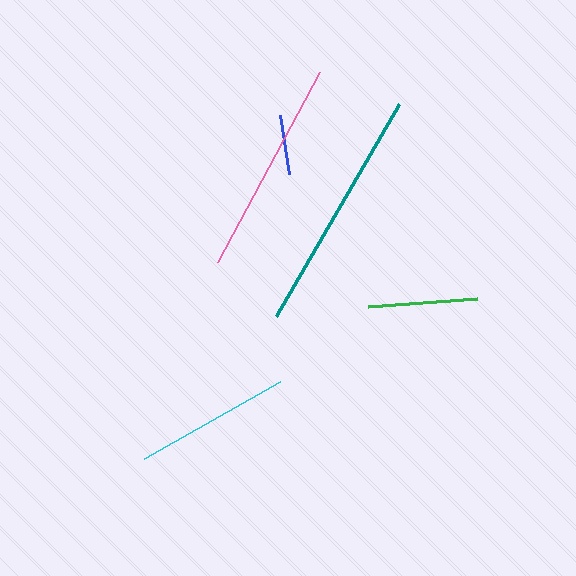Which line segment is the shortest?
The blue line is the shortest at approximately 60 pixels.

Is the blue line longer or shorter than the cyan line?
The cyan line is longer than the blue line.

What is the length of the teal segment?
The teal segment is approximately 245 pixels long.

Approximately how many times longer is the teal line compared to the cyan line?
The teal line is approximately 1.6 times the length of the cyan line.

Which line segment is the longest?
The teal line is the longest at approximately 245 pixels.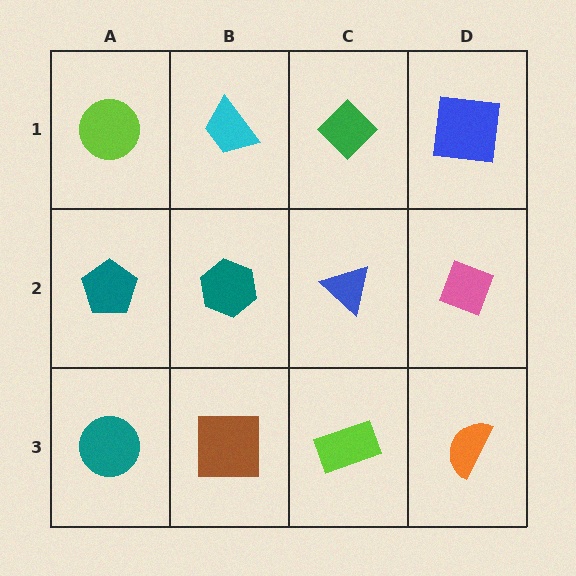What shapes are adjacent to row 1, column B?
A teal hexagon (row 2, column B), a lime circle (row 1, column A), a green diamond (row 1, column C).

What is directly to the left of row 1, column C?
A cyan trapezoid.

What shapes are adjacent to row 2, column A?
A lime circle (row 1, column A), a teal circle (row 3, column A), a teal hexagon (row 2, column B).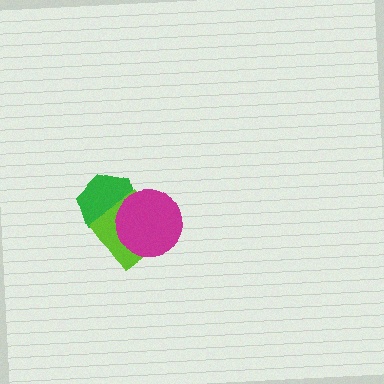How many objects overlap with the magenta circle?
2 objects overlap with the magenta circle.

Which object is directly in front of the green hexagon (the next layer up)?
The lime diamond is directly in front of the green hexagon.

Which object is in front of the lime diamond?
The magenta circle is in front of the lime diamond.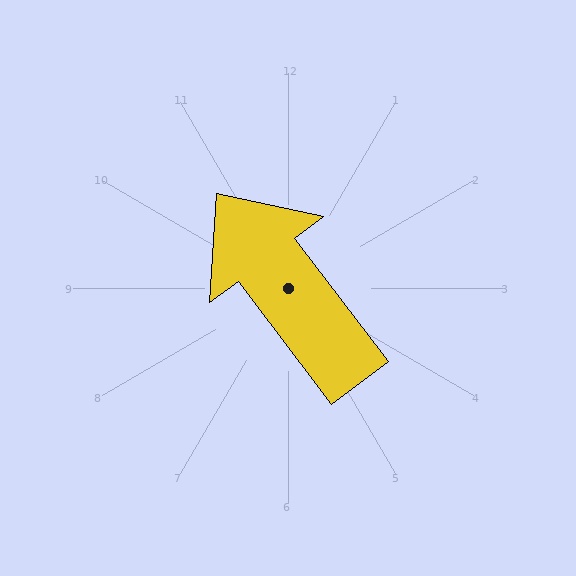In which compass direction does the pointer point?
Northwest.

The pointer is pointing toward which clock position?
Roughly 11 o'clock.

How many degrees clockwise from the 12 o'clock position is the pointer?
Approximately 323 degrees.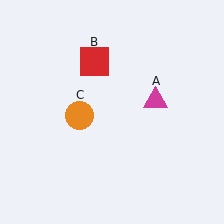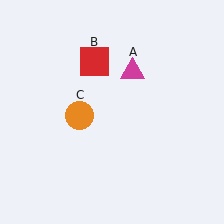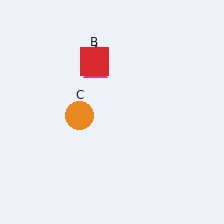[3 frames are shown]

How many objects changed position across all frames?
1 object changed position: magenta triangle (object A).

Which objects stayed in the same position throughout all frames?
Red square (object B) and orange circle (object C) remained stationary.